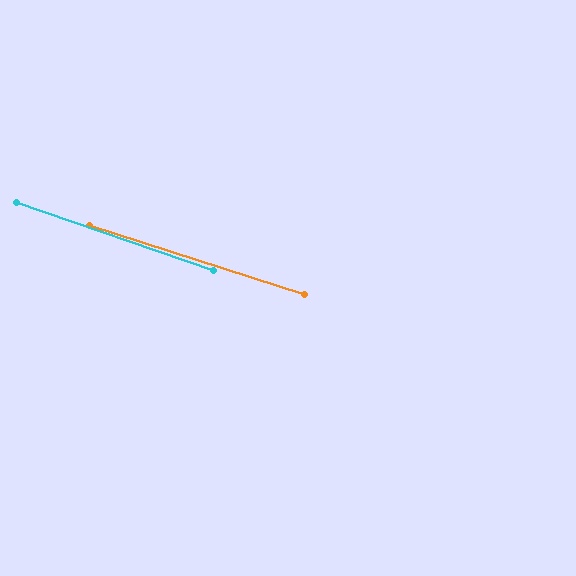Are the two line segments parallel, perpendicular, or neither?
Parallel — their directions differ by only 1.2°.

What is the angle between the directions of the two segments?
Approximately 1 degree.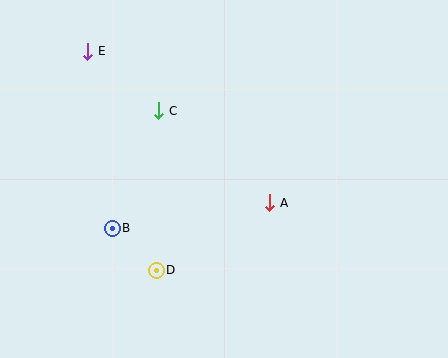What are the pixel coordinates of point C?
Point C is at (159, 111).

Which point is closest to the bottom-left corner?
Point B is closest to the bottom-left corner.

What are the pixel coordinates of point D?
Point D is at (156, 270).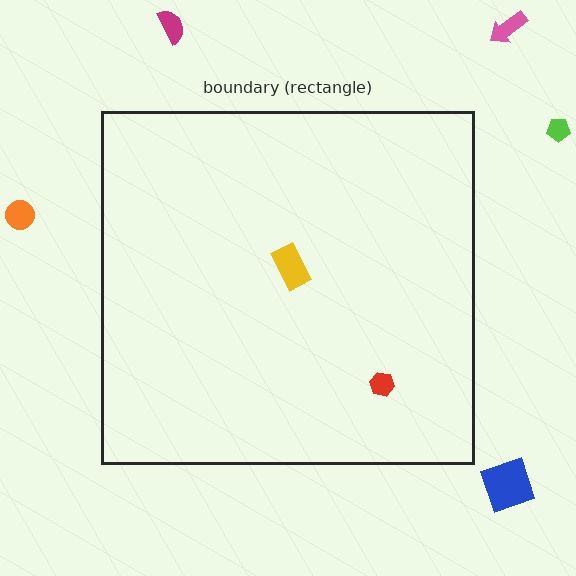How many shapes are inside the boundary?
2 inside, 5 outside.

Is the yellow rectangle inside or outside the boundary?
Inside.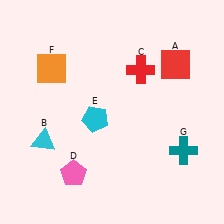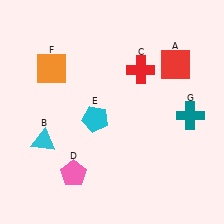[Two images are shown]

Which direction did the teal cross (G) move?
The teal cross (G) moved up.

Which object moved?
The teal cross (G) moved up.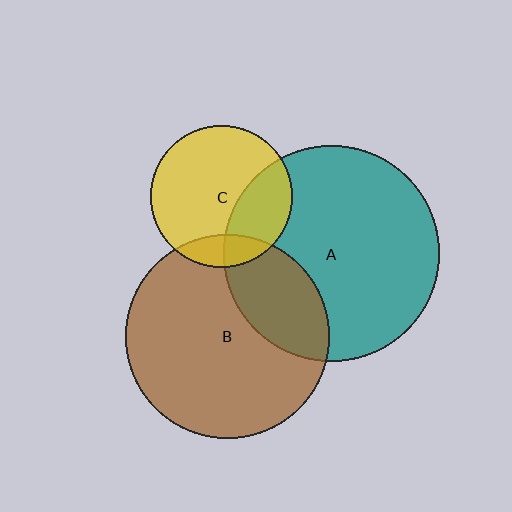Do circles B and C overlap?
Yes.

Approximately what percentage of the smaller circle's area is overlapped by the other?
Approximately 15%.